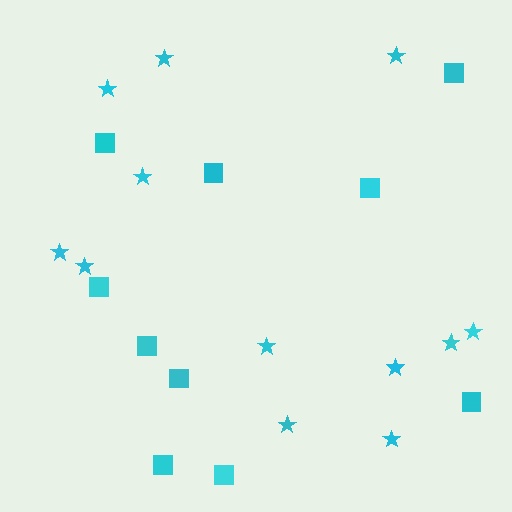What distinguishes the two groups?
There are 2 groups: one group of squares (10) and one group of stars (12).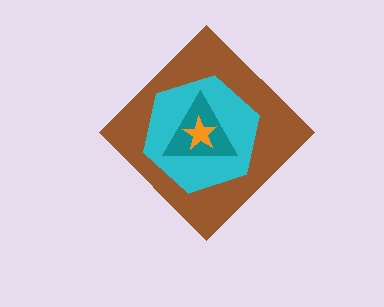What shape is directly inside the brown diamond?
The cyan hexagon.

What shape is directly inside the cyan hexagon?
The teal triangle.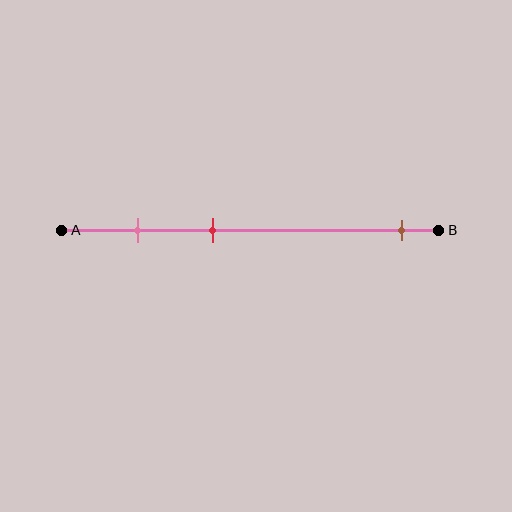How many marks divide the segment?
There are 3 marks dividing the segment.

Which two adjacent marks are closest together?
The pink and red marks are the closest adjacent pair.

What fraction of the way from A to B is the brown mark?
The brown mark is approximately 90% (0.9) of the way from A to B.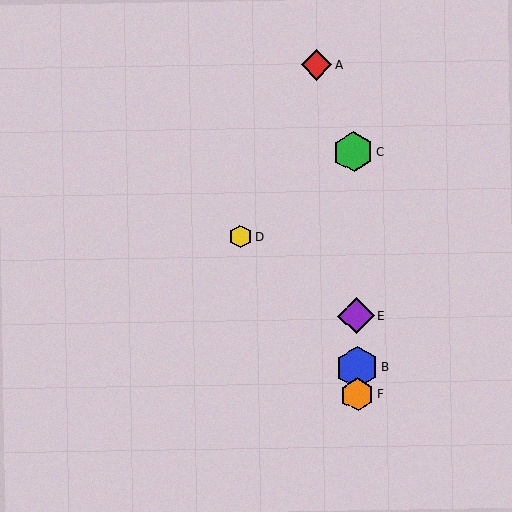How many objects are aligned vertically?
4 objects (B, C, E, F) are aligned vertically.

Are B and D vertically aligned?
No, B is at x≈357 and D is at x≈240.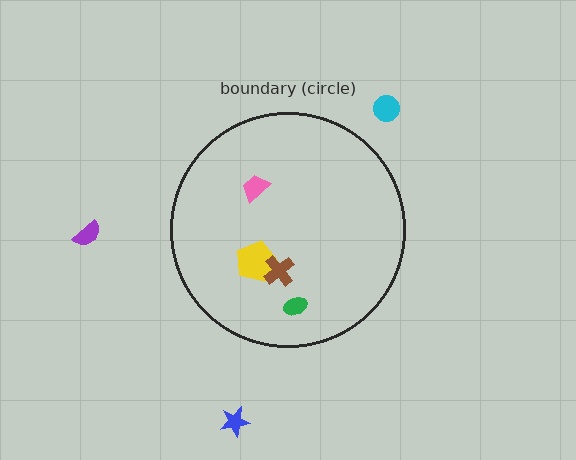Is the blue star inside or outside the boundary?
Outside.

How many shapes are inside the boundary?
4 inside, 3 outside.